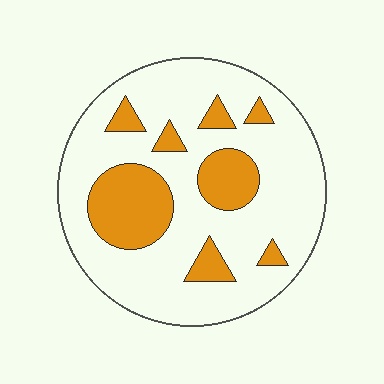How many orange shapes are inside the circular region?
8.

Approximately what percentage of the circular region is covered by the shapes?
Approximately 25%.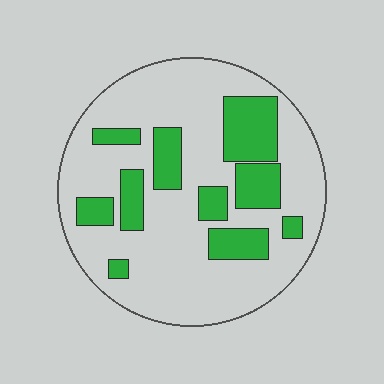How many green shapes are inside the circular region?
10.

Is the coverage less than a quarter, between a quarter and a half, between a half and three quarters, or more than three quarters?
Between a quarter and a half.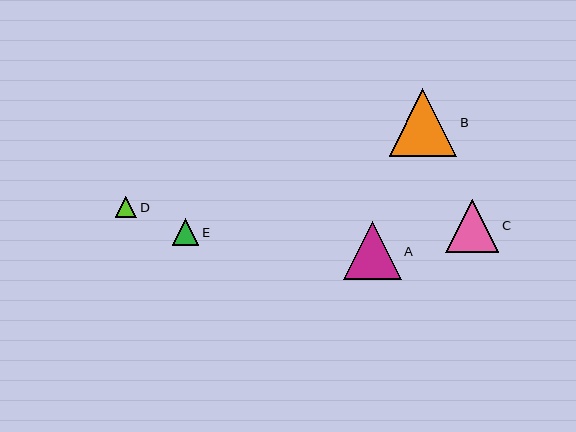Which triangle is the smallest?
Triangle D is the smallest with a size of approximately 21 pixels.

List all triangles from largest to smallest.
From largest to smallest: B, A, C, E, D.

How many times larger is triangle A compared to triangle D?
Triangle A is approximately 2.7 times the size of triangle D.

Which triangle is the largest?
Triangle B is the largest with a size of approximately 67 pixels.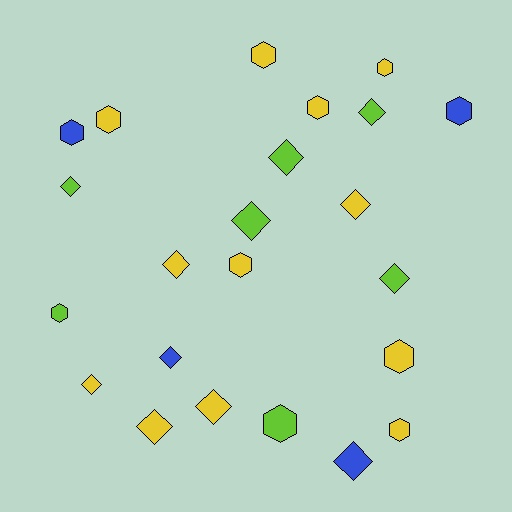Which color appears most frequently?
Yellow, with 12 objects.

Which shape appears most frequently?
Diamond, with 12 objects.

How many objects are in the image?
There are 23 objects.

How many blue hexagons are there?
There are 2 blue hexagons.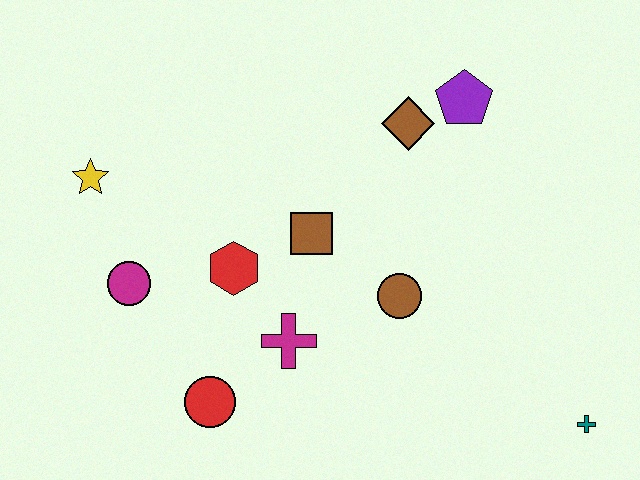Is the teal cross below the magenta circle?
Yes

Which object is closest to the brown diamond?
The purple pentagon is closest to the brown diamond.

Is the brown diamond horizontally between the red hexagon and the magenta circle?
No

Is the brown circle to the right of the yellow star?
Yes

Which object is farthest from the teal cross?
The yellow star is farthest from the teal cross.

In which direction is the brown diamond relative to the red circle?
The brown diamond is above the red circle.